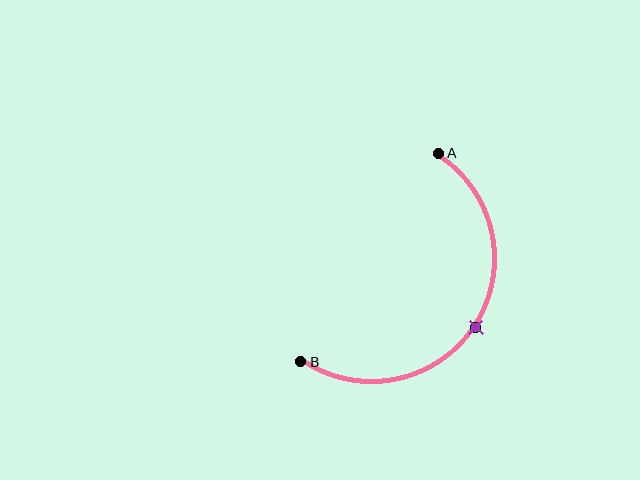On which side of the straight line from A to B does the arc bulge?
The arc bulges to the right of the straight line connecting A and B.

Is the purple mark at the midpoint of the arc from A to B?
Yes. The purple mark lies on the arc at equal arc-length from both A and B — it is the arc midpoint.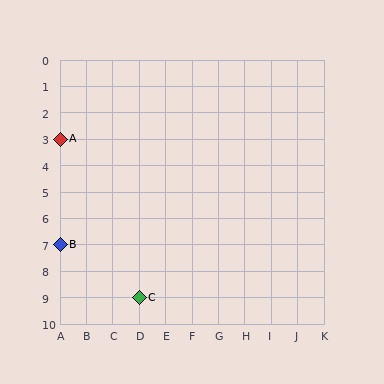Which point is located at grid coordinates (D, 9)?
Point C is at (D, 9).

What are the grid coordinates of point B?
Point B is at grid coordinates (A, 7).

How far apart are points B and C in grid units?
Points B and C are 3 columns and 2 rows apart (about 3.6 grid units diagonally).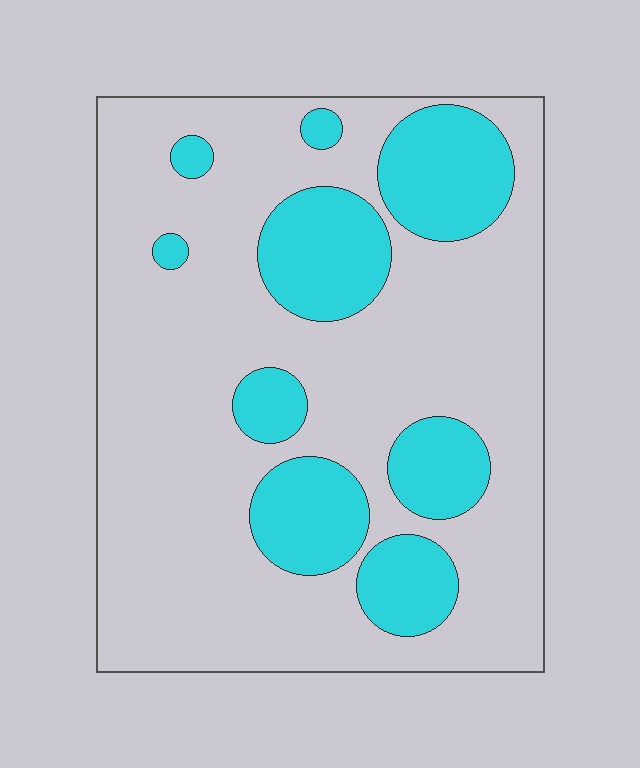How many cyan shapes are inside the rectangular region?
9.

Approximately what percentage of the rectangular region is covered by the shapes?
Approximately 25%.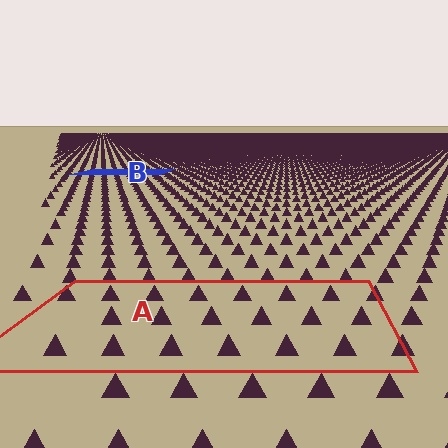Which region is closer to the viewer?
Region A is closer. The texture elements there are larger and more spread out.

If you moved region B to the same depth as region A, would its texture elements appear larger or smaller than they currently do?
They would appear larger. At a closer depth, the same texture elements are projected at a bigger on-screen size.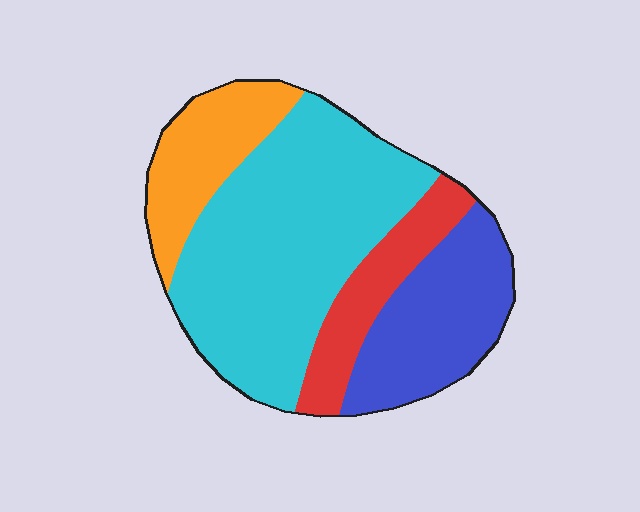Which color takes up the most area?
Cyan, at roughly 50%.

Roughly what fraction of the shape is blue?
Blue covers around 20% of the shape.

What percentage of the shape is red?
Red covers about 15% of the shape.